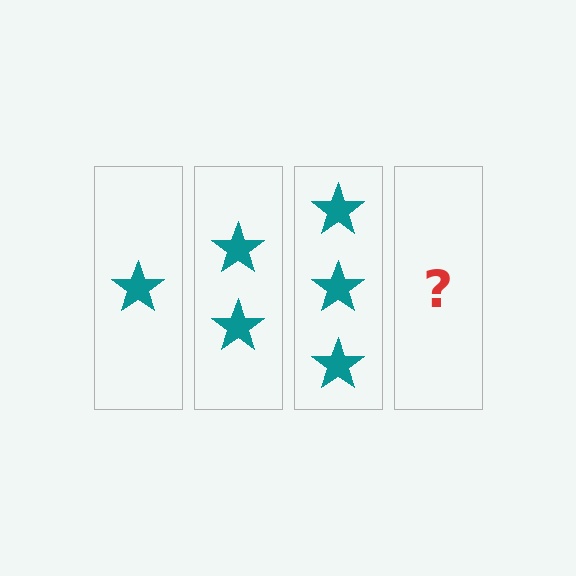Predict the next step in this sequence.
The next step is 4 stars.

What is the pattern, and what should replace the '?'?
The pattern is that each step adds one more star. The '?' should be 4 stars.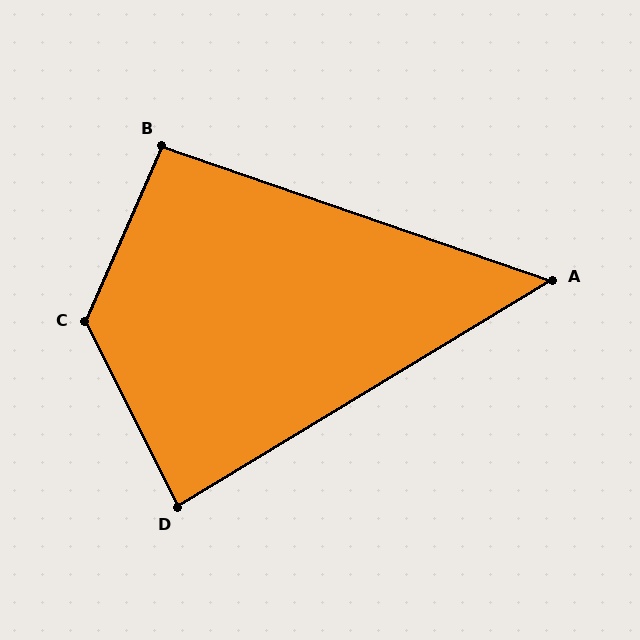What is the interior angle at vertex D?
Approximately 85 degrees (approximately right).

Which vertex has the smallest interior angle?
A, at approximately 50 degrees.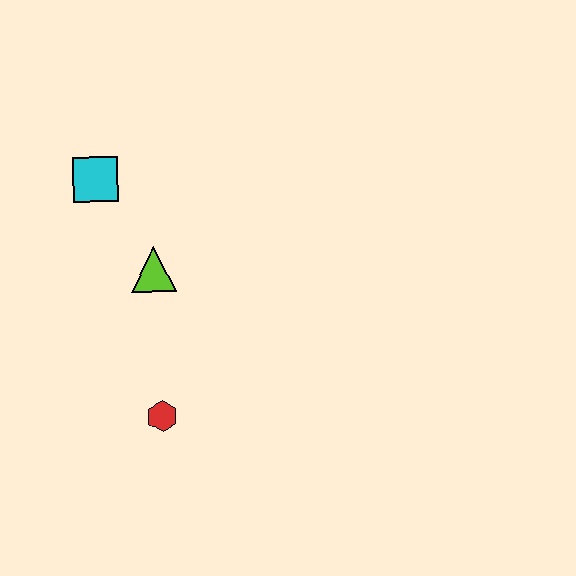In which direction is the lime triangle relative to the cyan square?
The lime triangle is below the cyan square.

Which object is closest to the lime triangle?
The cyan square is closest to the lime triangle.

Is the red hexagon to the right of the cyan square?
Yes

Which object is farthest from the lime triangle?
The red hexagon is farthest from the lime triangle.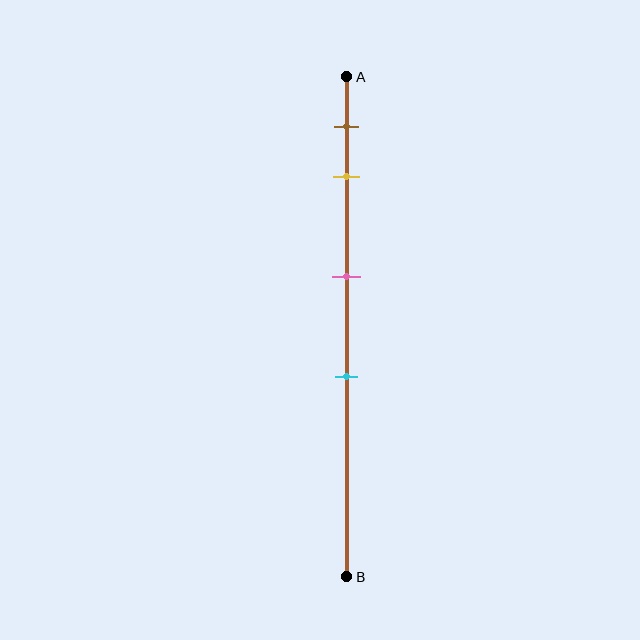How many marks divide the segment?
There are 4 marks dividing the segment.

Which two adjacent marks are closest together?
The brown and yellow marks are the closest adjacent pair.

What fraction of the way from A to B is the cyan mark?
The cyan mark is approximately 60% (0.6) of the way from A to B.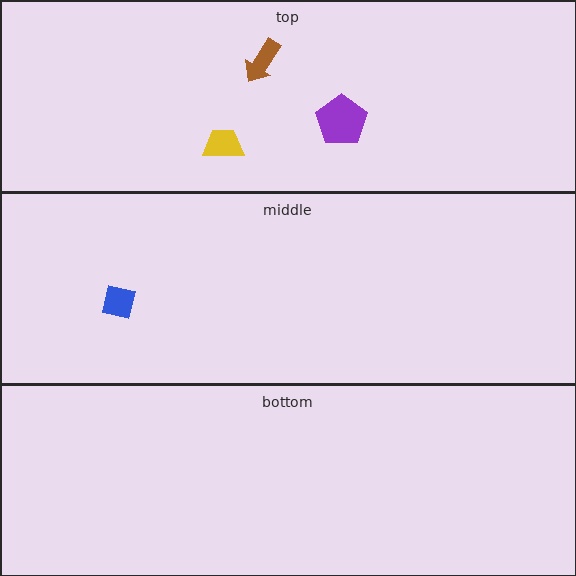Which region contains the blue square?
The middle region.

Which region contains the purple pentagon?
The top region.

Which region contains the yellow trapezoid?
The top region.